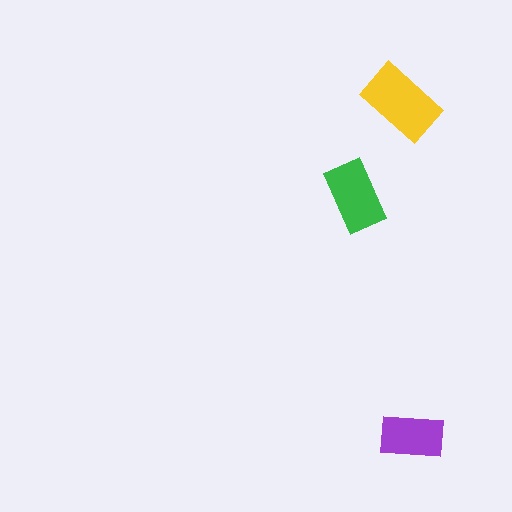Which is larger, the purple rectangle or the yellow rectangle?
The yellow one.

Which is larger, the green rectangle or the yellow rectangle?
The yellow one.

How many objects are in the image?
There are 3 objects in the image.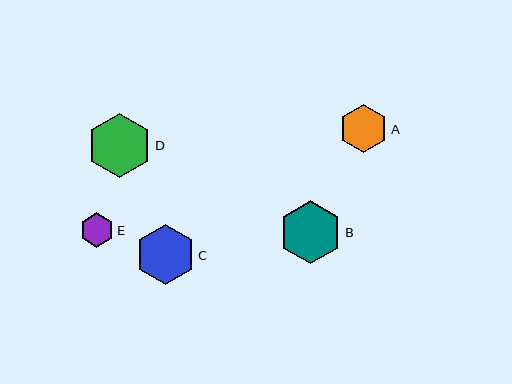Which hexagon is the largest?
Hexagon D is the largest with a size of approximately 64 pixels.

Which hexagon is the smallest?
Hexagon E is the smallest with a size of approximately 34 pixels.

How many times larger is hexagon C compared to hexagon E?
Hexagon C is approximately 1.7 times the size of hexagon E.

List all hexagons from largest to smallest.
From largest to smallest: D, B, C, A, E.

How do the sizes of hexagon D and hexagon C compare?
Hexagon D and hexagon C are approximately the same size.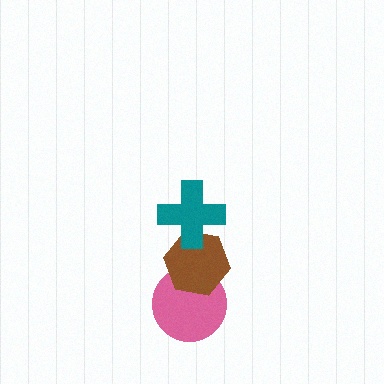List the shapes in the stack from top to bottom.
From top to bottom: the teal cross, the brown hexagon, the pink circle.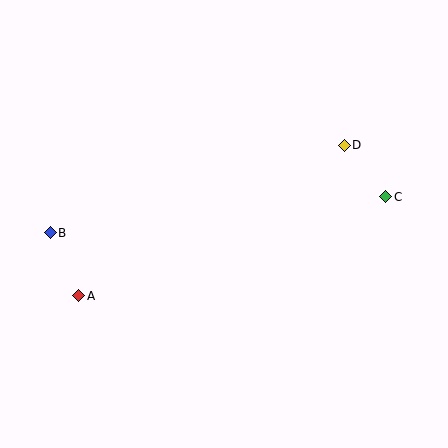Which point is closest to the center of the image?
Point D at (344, 145) is closest to the center.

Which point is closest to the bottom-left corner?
Point A is closest to the bottom-left corner.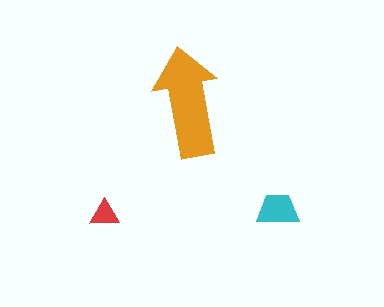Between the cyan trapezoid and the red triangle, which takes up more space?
The cyan trapezoid.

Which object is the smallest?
The red triangle.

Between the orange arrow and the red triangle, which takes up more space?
The orange arrow.